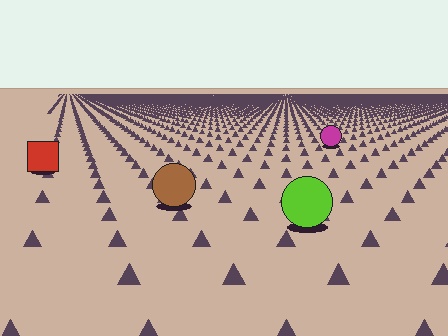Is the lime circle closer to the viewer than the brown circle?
Yes. The lime circle is closer — you can tell from the texture gradient: the ground texture is coarser near it.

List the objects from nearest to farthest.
From nearest to farthest: the lime circle, the brown circle, the red square, the magenta circle.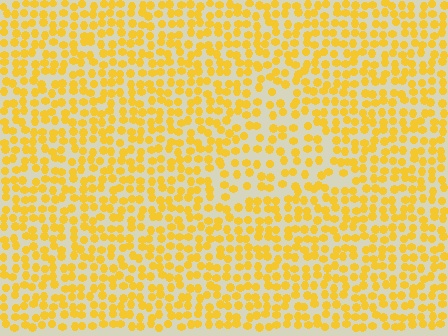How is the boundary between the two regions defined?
The boundary is defined by a change in element density (approximately 1.5x ratio). All elements are the same color, size, and shape.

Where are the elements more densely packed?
The elements are more densely packed outside the triangle boundary.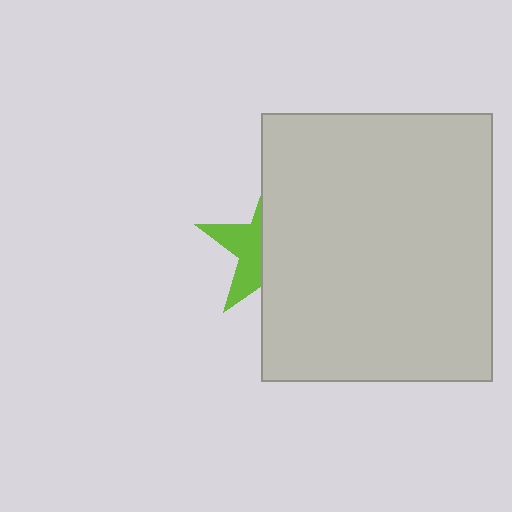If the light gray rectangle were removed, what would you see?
You would see the complete lime star.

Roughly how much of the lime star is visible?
A small part of it is visible (roughly 38%).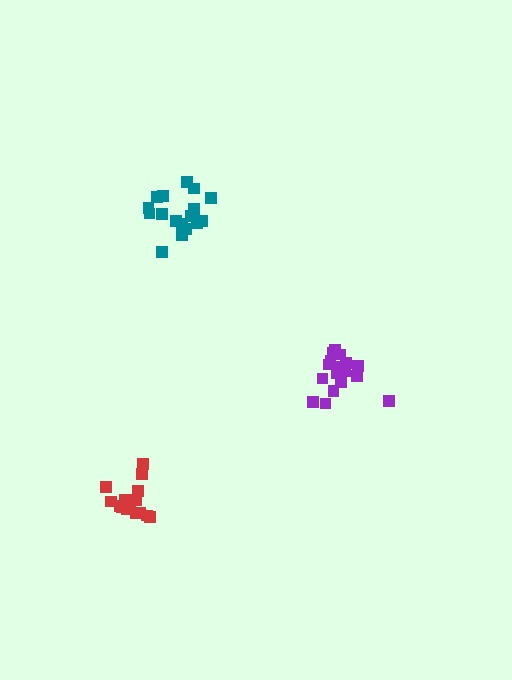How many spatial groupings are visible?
There are 3 spatial groupings.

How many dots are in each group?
Group 1: 17 dots, Group 2: 17 dots, Group 3: 17 dots (51 total).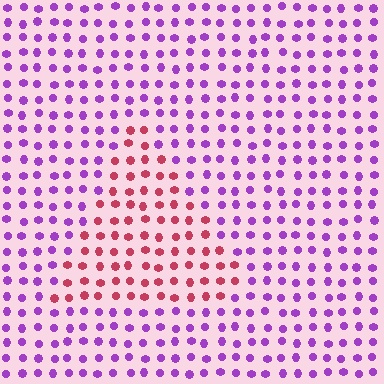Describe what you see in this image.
The image is filled with small purple elements in a uniform arrangement. A triangle-shaped region is visible where the elements are tinted to a slightly different hue, forming a subtle color boundary.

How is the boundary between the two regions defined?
The boundary is defined purely by a slight shift in hue (about 62 degrees). Spacing, size, and orientation are identical on both sides.